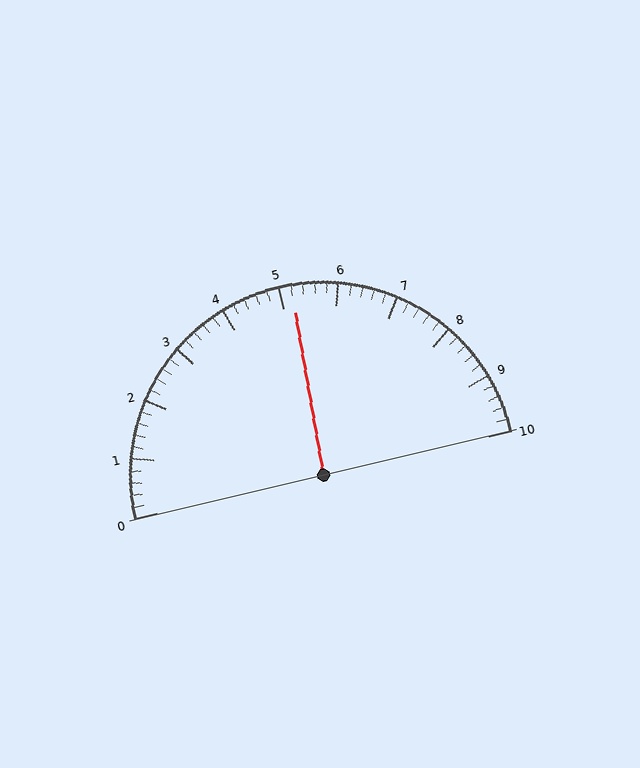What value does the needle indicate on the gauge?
The needle indicates approximately 5.2.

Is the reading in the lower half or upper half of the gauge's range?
The reading is in the upper half of the range (0 to 10).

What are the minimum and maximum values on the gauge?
The gauge ranges from 0 to 10.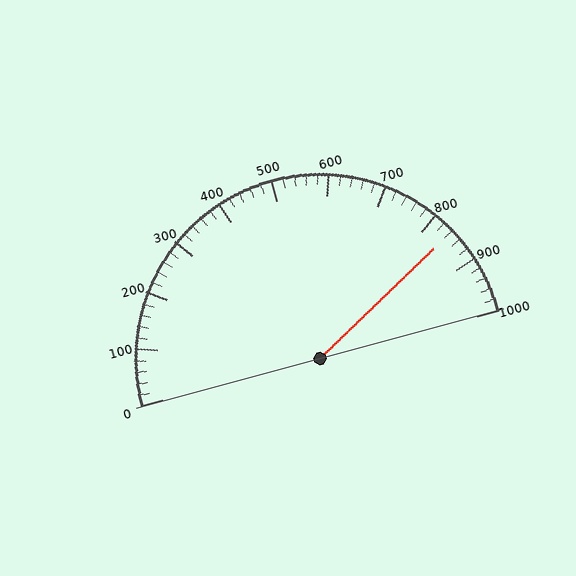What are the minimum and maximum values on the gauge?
The gauge ranges from 0 to 1000.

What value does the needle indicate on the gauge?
The needle indicates approximately 840.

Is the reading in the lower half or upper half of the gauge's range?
The reading is in the upper half of the range (0 to 1000).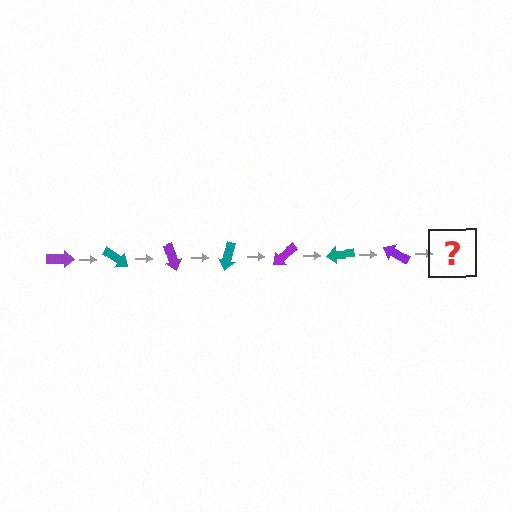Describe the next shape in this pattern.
It should be a teal arrow, rotated 245 degrees from the start.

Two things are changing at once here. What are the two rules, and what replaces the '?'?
The two rules are that it rotates 35 degrees each step and the color cycles through purple and teal. The '?' should be a teal arrow, rotated 245 degrees from the start.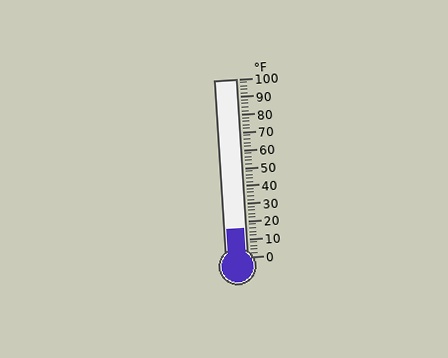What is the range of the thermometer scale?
The thermometer scale ranges from 0°F to 100°F.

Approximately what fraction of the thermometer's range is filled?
The thermometer is filled to approximately 15% of its range.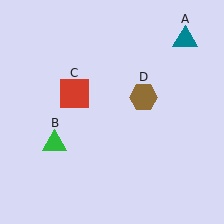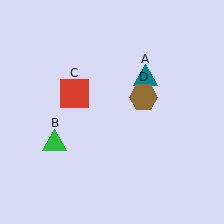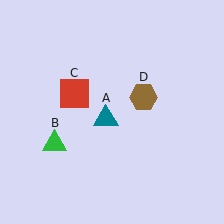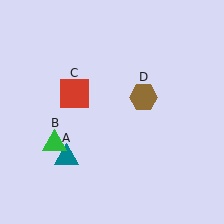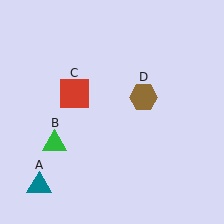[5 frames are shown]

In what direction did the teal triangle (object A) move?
The teal triangle (object A) moved down and to the left.